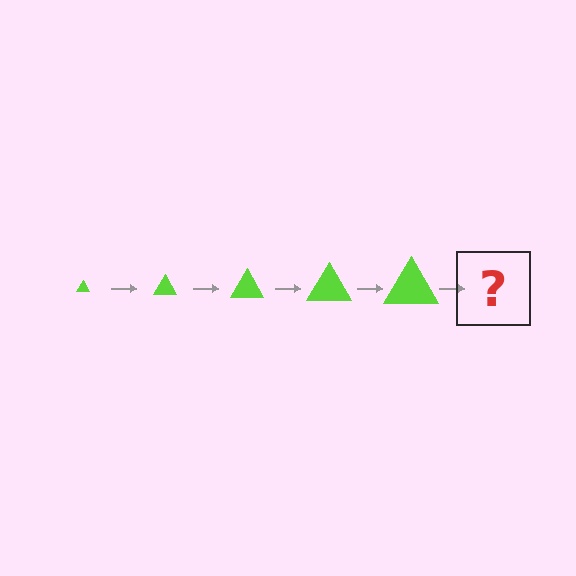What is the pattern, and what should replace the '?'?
The pattern is that the triangle gets progressively larger each step. The '?' should be a lime triangle, larger than the previous one.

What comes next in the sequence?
The next element should be a lime triangle, larger than the previous one.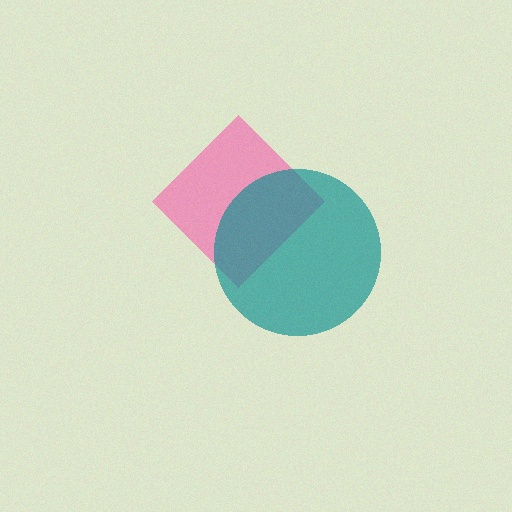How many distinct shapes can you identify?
There are 2 distinct shapes: a pink diamond, a teal circle.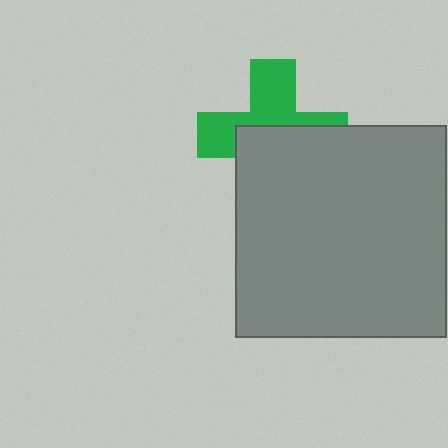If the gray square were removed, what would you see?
You would see the complete green cross.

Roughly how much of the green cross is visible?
About half of it is visible (roughly 49%).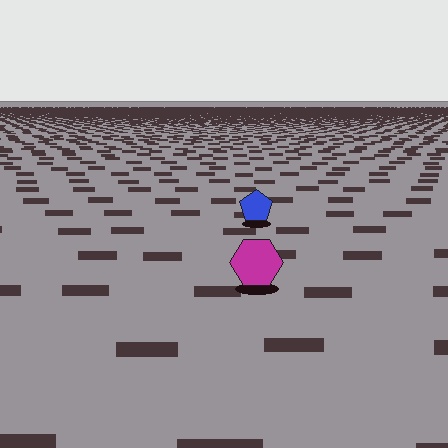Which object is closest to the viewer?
The magenta hexagon is closest. The texture marks near it are larger and more spread out.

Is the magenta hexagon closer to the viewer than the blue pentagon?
Yes. The magenta hexagon is closer — you can tell from the texture gradient: the ground texture is coarser near it.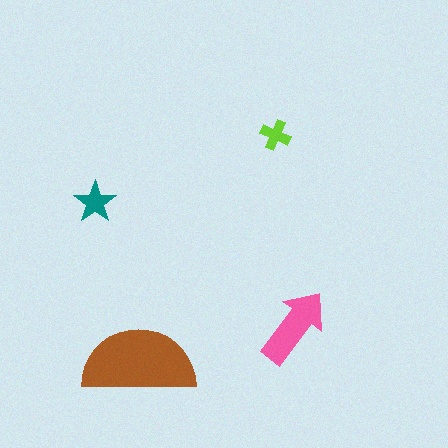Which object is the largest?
The brown semicircle.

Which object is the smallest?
The lime cross.